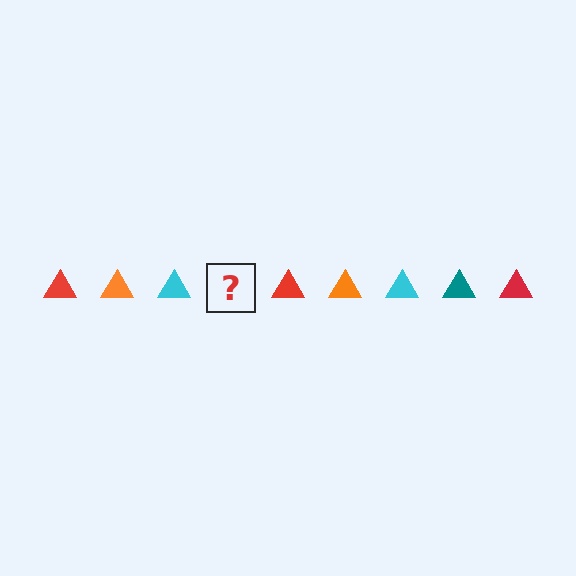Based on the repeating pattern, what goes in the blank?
The blank should be a teal triangle.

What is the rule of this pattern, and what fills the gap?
The rule is that the pattern cycles through red, orange, cyan, teal triangles. The gap should be filled with a teal triangle.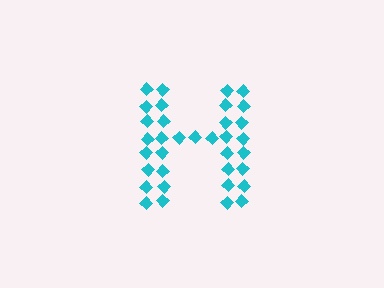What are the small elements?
The small elements are diamonds.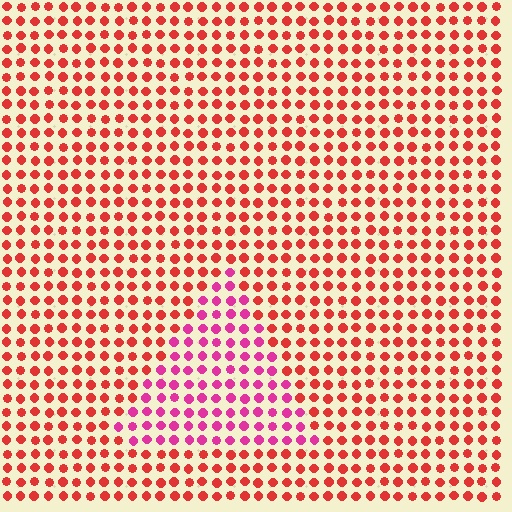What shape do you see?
I see a triangle.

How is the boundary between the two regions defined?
The boundary is defined purely by a slight shift in hue (about 38 degrees). Spacing, size, and orientation are identical on both sides.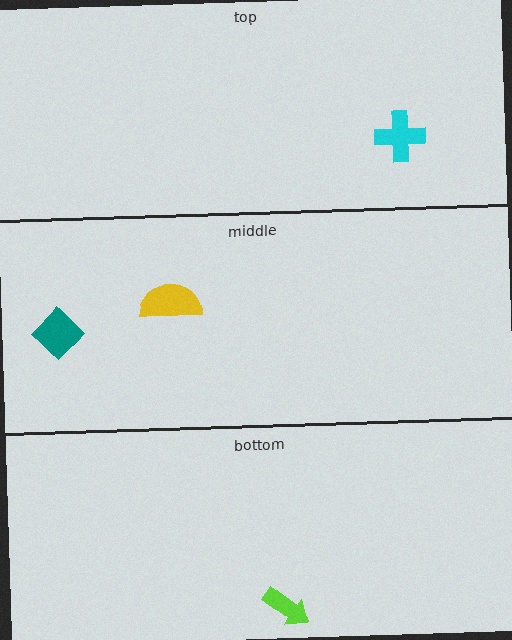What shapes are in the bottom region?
The lime arrow.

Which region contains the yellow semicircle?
The middle region.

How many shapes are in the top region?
1.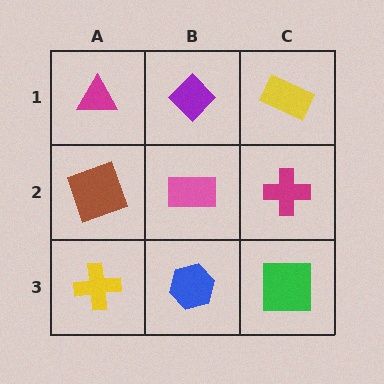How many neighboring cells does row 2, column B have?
4.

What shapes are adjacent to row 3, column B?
A pink rectangle (row 2, column B), a yellow cross (row 3, column A), a green square (row 3, column C).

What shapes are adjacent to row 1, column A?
A brown square (row 2, column A), a purple diamond (row 1, column B).